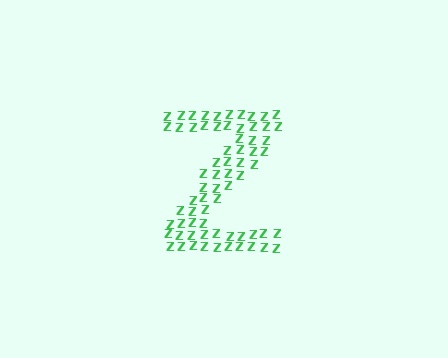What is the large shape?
The large shape is the letter Z.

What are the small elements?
The small elements are letter Z's.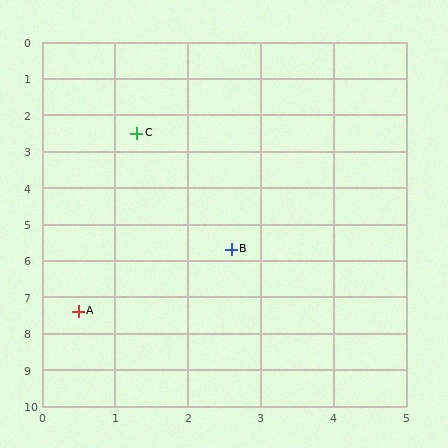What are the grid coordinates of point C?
Point C is at approximately (1.3, 2.5).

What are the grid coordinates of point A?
Point A is at approximately (0.5, 7.4).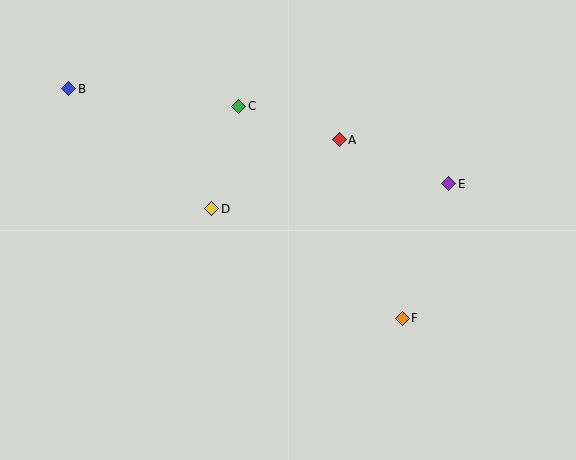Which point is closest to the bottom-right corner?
Point F is closest to the bottom-right corner.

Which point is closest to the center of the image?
Point D at (212, 209) is closest to the center.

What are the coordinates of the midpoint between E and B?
The midpoint between E and B is at (259, 136).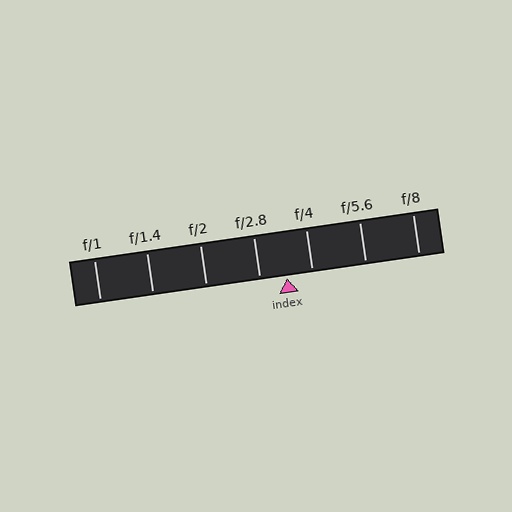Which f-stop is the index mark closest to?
The index mark is closest to f/4.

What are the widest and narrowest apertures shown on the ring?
The widest aperture shown is f/1 and the narrowest is f/8.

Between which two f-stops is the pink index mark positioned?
The index mark is between f/2.8 and f/4.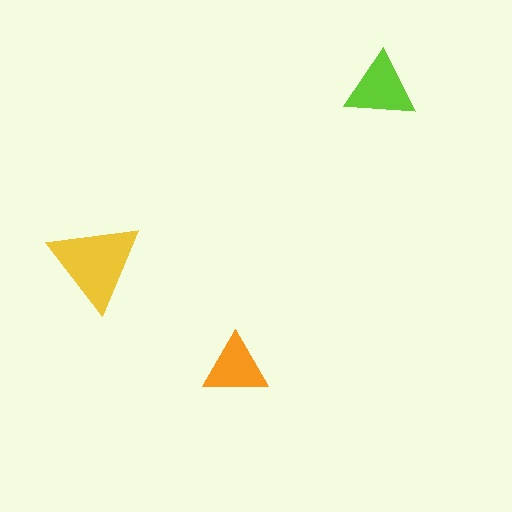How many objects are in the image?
There are 3 objects in the image.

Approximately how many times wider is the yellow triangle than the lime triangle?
About 1.5 times wider.